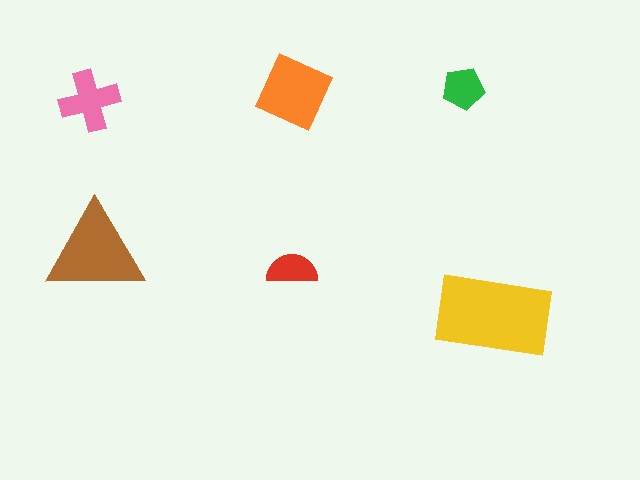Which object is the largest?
The yellow rectangle.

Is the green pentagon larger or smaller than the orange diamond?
Smaller.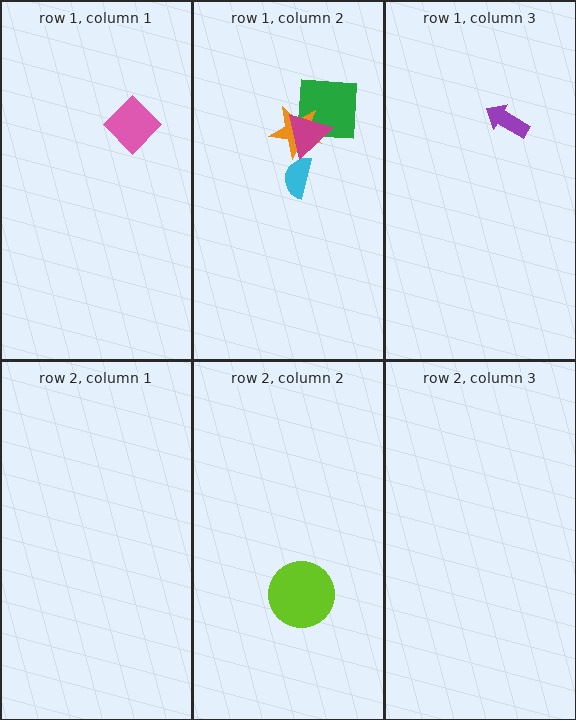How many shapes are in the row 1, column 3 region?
1.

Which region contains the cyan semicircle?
The row 1, column 2 region.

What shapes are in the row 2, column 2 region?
The lime circle.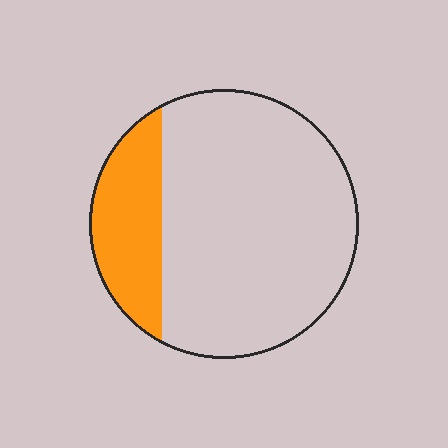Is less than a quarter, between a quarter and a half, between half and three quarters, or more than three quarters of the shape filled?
Less than a quarter.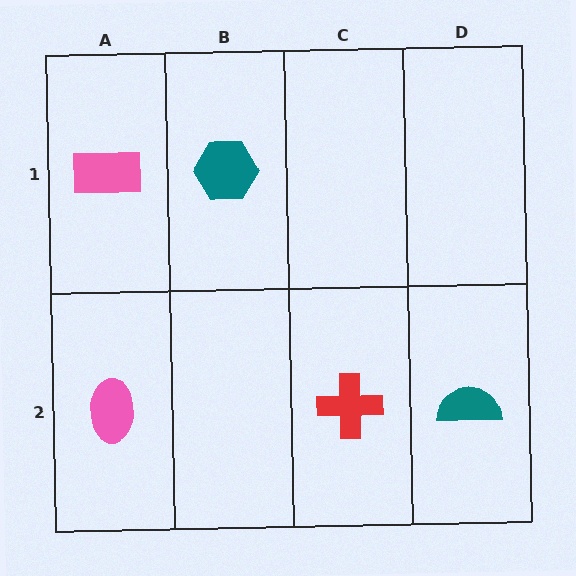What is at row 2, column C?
A red cross.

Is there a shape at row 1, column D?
No, that cell is empty.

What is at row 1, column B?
A teal hexagon.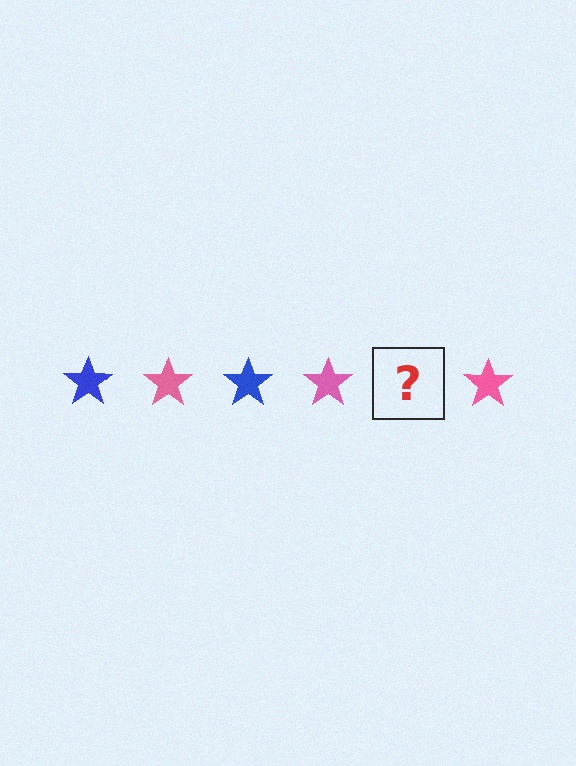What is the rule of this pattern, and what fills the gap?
The rule is that the pattern cycles through blue, pink stars. The gap should be filled with a blue star.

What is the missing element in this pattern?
The missing element is a blue star.